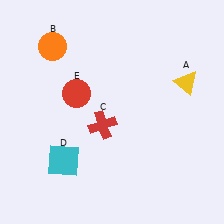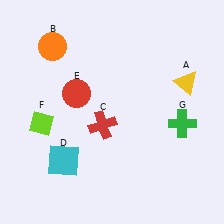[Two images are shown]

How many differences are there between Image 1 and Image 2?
There are 2 differences between the two images.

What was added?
A lime diamond (F), a green cross (G) were added in Image 2.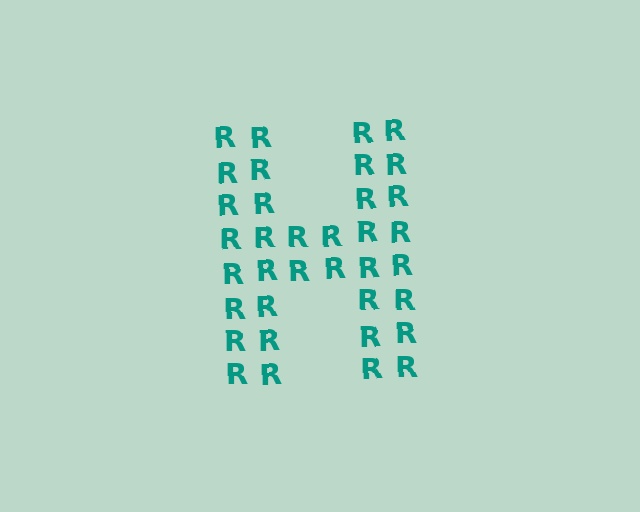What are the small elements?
The small elements are letter R's.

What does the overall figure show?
The overall figure shows the letter H.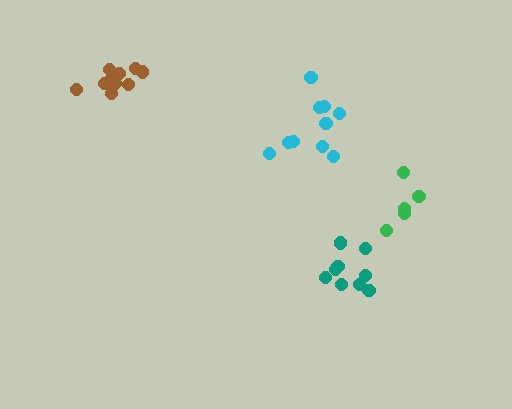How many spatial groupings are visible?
There are 4 spatial groupings.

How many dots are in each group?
Group 1: 5 dots, Group 2: 10 dots, Group 3: 9 dots, Group 4: 10 dots (34 total).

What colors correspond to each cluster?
The clusters are colored: green, cyan, teal, brown.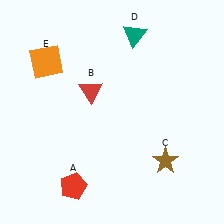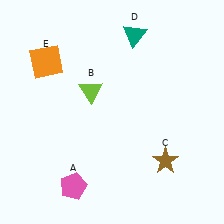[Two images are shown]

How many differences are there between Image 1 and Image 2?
There are 2 differences between the two images.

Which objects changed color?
A changed from red to pink. B changed from red to lime.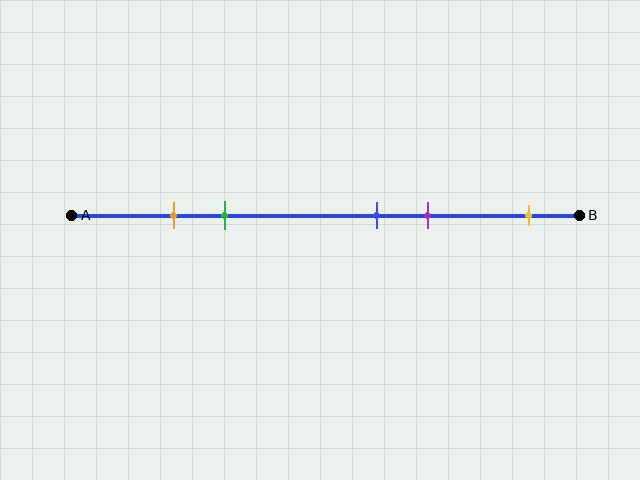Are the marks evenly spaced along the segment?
No, the marks are not evenly spaced.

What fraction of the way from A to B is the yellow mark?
The yellow mark is approximately 90% (0.9) of the way from A to B.